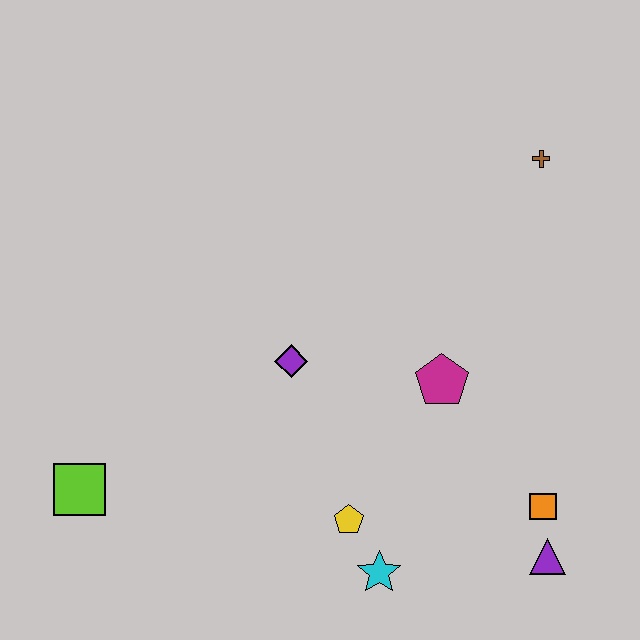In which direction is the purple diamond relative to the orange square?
The purple diamond is to the left of the orange square.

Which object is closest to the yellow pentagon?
The cyan star is closest to the yellow pentagon.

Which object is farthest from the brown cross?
The lime square is farthest from the brown cross.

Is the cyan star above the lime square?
No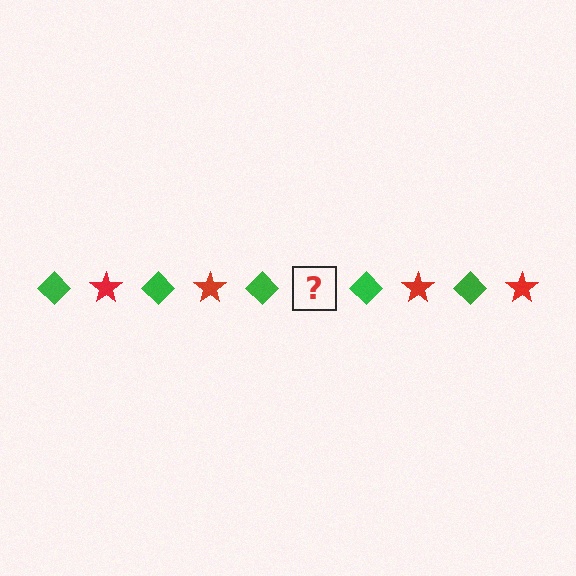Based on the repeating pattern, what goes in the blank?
The blank should be a red star.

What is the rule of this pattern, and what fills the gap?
The rule is that the pattern alternates between green diamond and red star. The gap should be filled with a red star.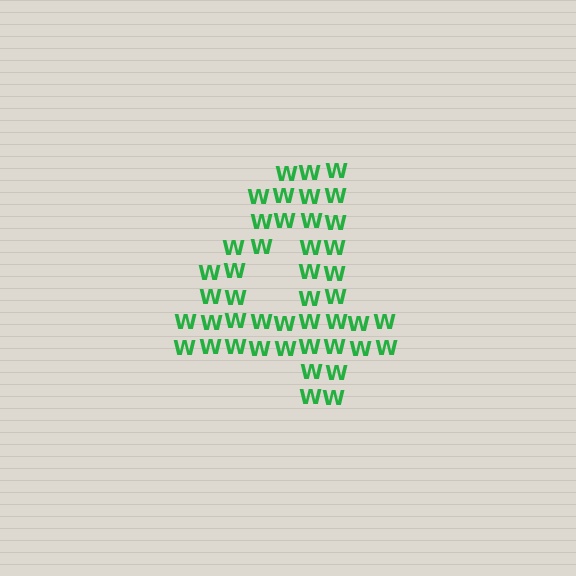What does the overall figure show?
The overall figure shows the digit 4.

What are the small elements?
The small elements are letter W's.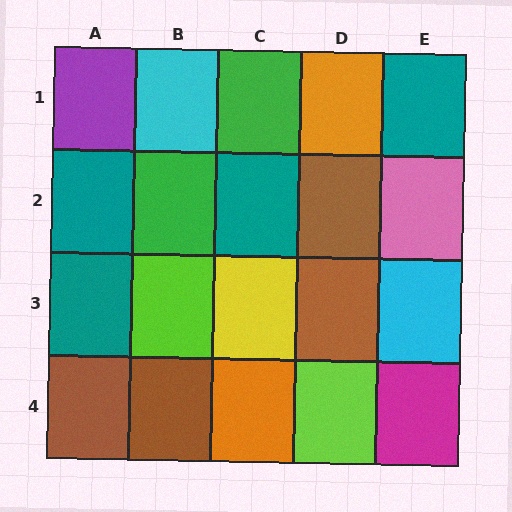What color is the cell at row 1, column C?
Green.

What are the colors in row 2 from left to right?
Teal, green, teal, brown, pink.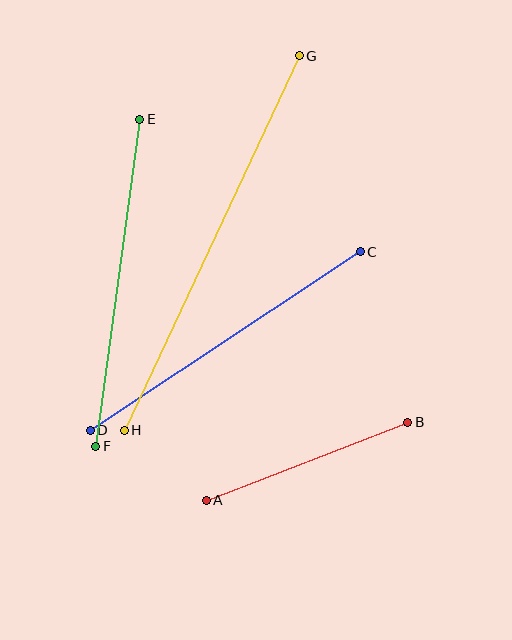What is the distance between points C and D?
The distance is approximately 323 pixels.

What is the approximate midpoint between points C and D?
The midpoint is at approximately (225, 341) pixels.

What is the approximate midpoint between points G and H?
The midpoint is at approximately (212, 243) pixels.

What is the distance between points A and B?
The distance is approximately 216 pixels.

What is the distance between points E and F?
The distance is approximately 330 pixels.